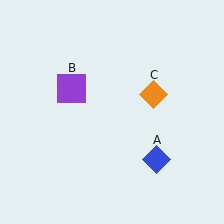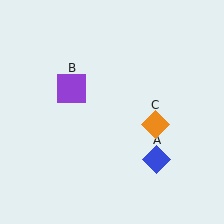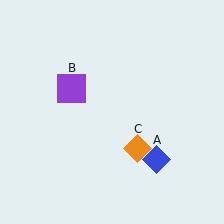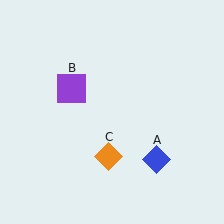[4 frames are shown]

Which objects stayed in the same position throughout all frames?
Blue diamond (object A) and purple square (object B) remained stationary.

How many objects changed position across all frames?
1 object changed position: orange diamond (object C).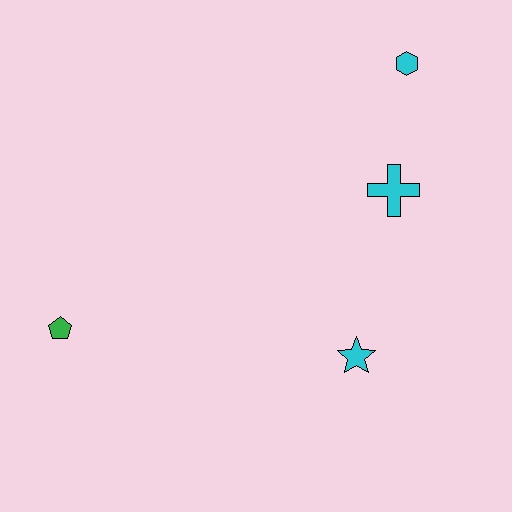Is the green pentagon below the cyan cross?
Yes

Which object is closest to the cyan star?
The cyan cross is closest to the cyan star.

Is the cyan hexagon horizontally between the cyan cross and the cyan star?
No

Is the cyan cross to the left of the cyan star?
No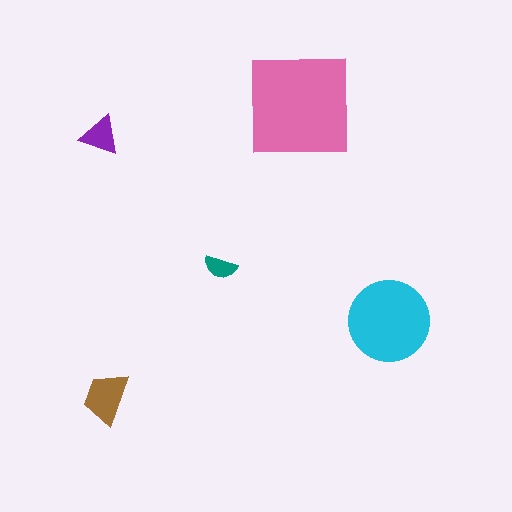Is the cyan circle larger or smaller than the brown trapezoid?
Larger.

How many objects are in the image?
There are 5 objects in the image.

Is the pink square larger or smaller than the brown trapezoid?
Larger.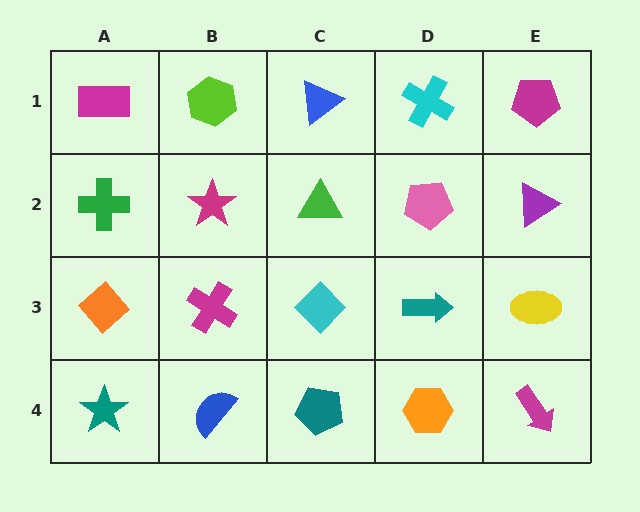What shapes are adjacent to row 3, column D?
A pink pentagon (row 2, column D), an orange hexagon (row 4, column D), a cyan diamond (row 3, column C), a yellow ellipse (row 3, column E).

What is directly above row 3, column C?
A green triangle.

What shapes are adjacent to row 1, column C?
A green triangle (row 2, column C), a lime hexagon (row 1, column B), a cyan cross (row 1, column D).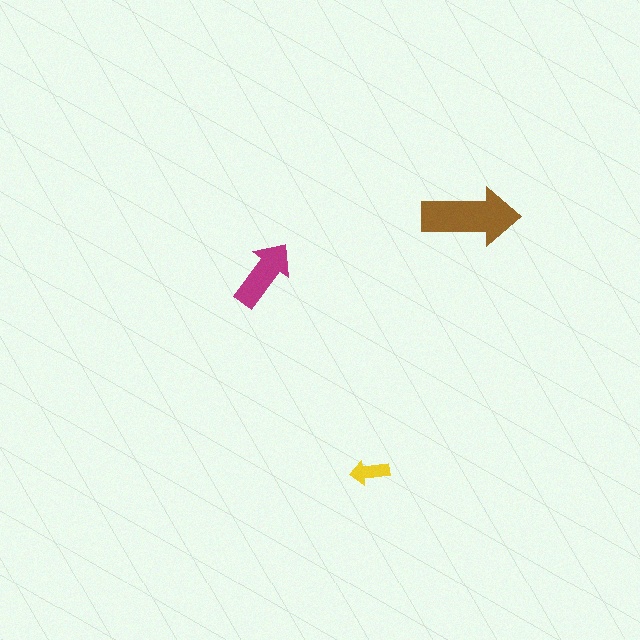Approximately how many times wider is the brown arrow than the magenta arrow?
About 1.5 times wider.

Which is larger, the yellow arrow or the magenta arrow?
The magenta one.